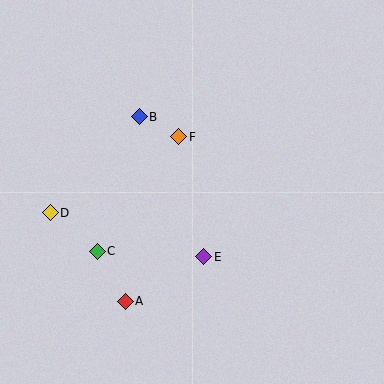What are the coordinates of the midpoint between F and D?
The midpoint between F and D is at (114, 175).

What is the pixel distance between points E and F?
The distance between E and F is 122 pixels.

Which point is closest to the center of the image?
Point F at (179, 137) is closest to the center.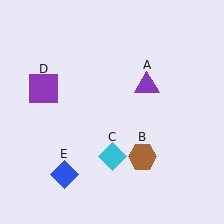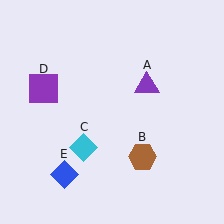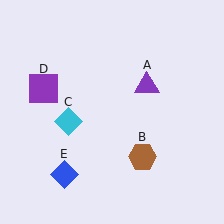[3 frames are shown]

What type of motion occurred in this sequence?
The cyan diamond (object C) rotated clockwise around the center of the scene.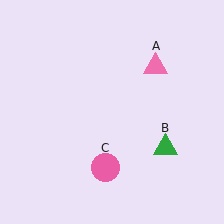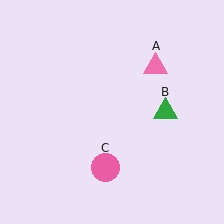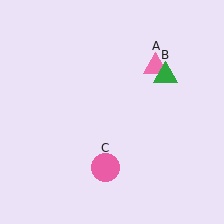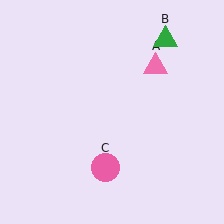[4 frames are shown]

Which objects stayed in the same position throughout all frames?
Pink triangle (object A) and pink circle (object C) remained stationary.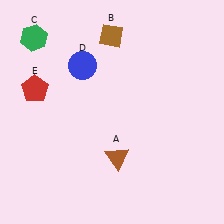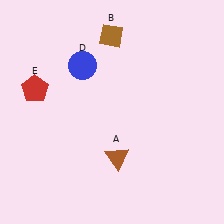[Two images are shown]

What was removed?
The green hexagon (C) was removed in Image 2.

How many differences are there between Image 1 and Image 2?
There is 1 difference between the two images.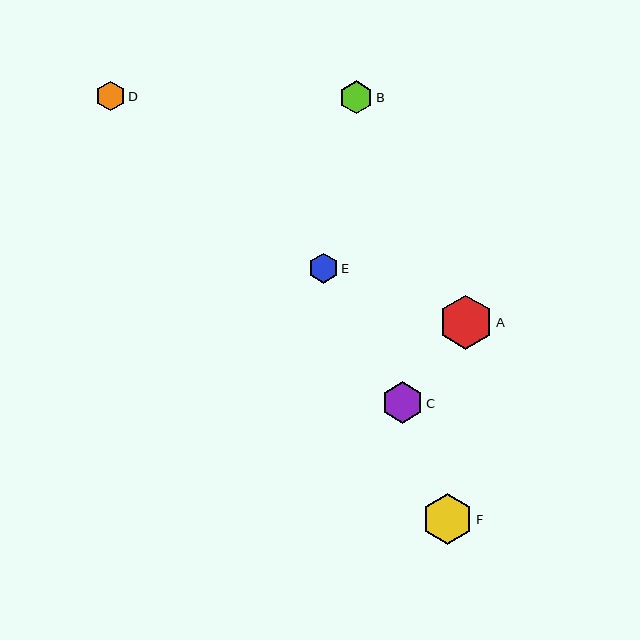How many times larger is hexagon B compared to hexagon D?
Hexagon B is approximately 1.1 times the size of hexagon D.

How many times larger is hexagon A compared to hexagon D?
Hexagon A is approximately 1.8 times the size of hexagon D.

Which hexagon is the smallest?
Hexagon D is the smallest with a size of approximately 30 pixels.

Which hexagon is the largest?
Hexagon A is the largest with a size of approximately 54 pixels.